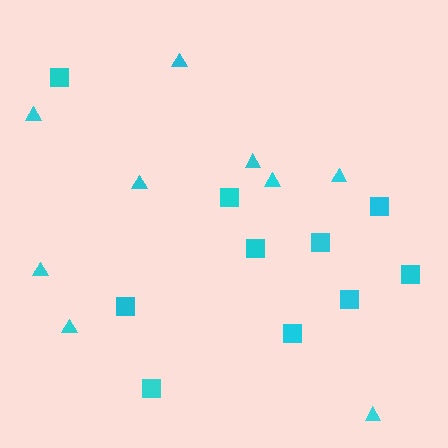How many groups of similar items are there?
There are 2 groups: one group of squares (10) and one group of triangles (9).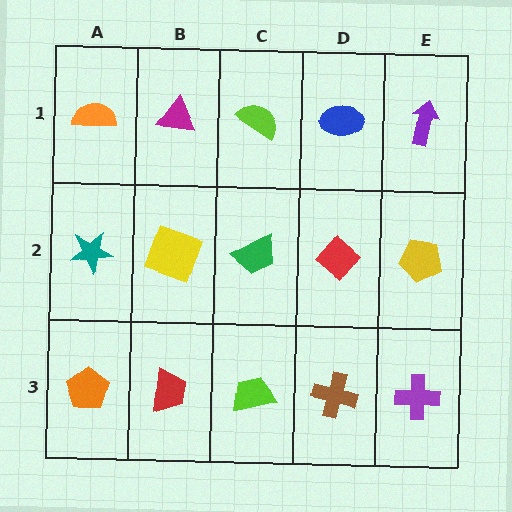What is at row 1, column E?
A purple arrow.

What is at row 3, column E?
A purple cross.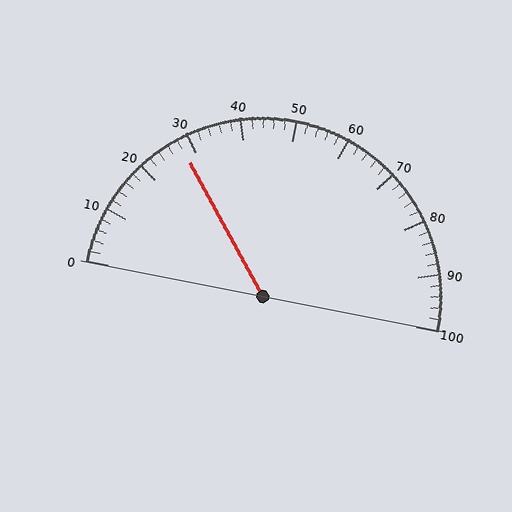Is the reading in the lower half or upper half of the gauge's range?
The reading is in the lower half of the range (0 to 100).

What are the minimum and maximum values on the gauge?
The gauge ranges from 0 to 100.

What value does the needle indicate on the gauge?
The needle indicates approximately 28.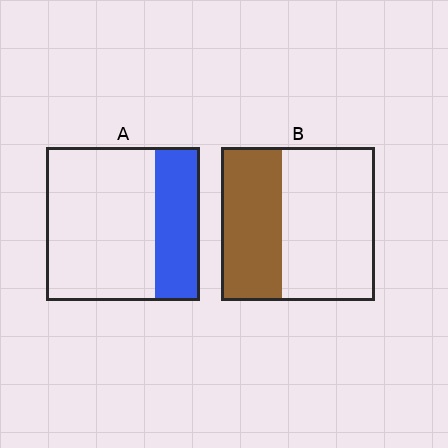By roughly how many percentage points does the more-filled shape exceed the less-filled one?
By roughly 10 percentage points (B over A).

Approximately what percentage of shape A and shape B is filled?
A is approximately 30% and B is approximately 40%.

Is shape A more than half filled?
No.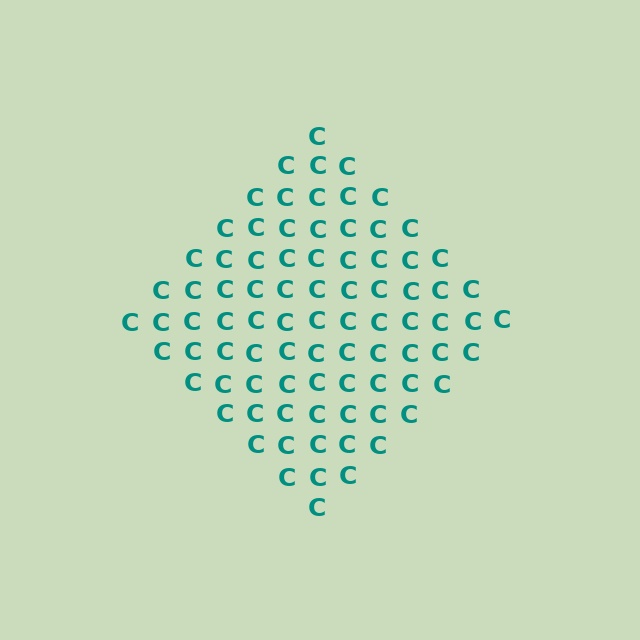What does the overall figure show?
The overall figure shows a diamond.